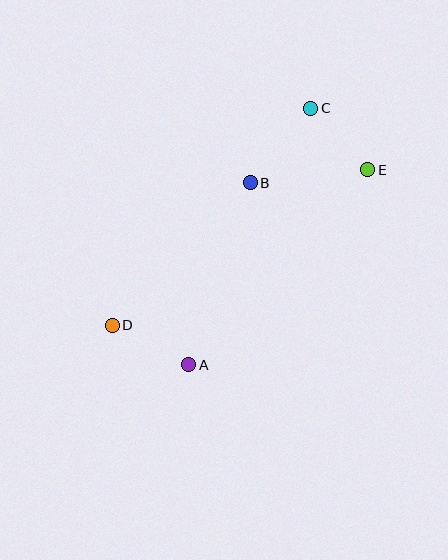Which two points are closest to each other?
Points C and E are closest to each other.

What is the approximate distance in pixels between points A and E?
The distance between A and E is approximately 265 pixels.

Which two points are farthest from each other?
Points D and E are farthest from each other.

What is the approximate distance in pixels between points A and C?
The distance between A and C is approximately 284 pixels.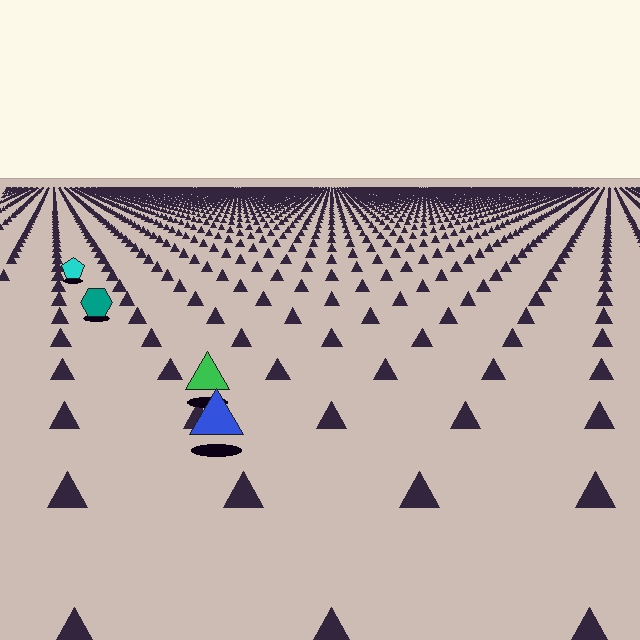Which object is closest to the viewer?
The blue triangle is closest. The texture marks near it are larger and more spread out.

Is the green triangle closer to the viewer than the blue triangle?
No. The blue triangle is closer — you can tell from the texture gradient: the ground texture is coarser near it.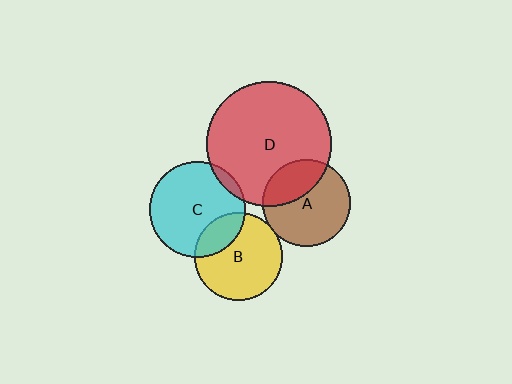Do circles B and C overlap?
Yes.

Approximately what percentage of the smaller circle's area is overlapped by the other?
Approximately 25%.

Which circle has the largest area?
Circle D (red).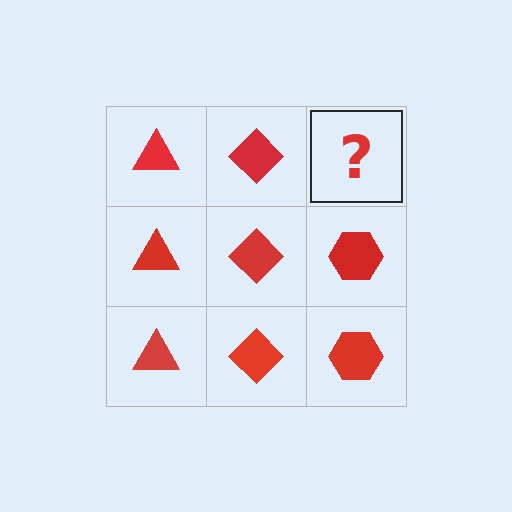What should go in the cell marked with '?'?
The missing cell should contain a red hexagon.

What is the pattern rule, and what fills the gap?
The rule is that each column has a consistent shape. The gap should be filled with a red hexagon.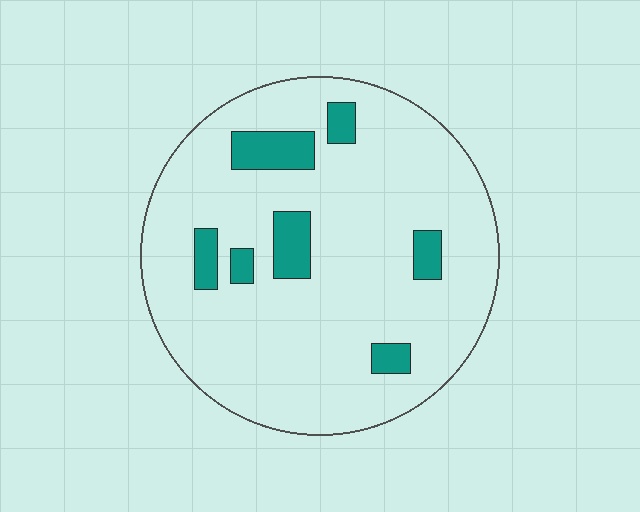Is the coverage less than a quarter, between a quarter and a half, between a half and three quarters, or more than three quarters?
Less than a quarter.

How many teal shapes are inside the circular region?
7.